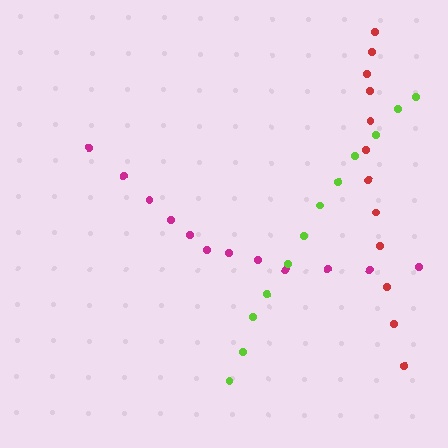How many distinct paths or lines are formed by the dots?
There are 3 distinct paths.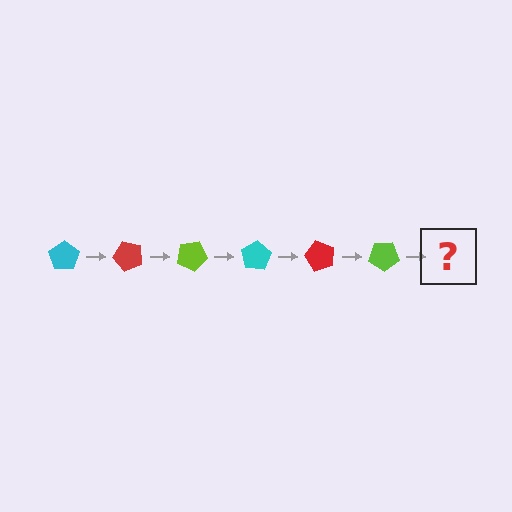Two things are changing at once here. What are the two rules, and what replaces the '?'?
The two rules are that it rotates 50 degrees each step and the color cycles through cyan, red, and lime. The '?' should be a cyan pentagon, rotated 300 degrees from the start.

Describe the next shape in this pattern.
It should be a cyan pentagon, rotated 300 degrees from the start.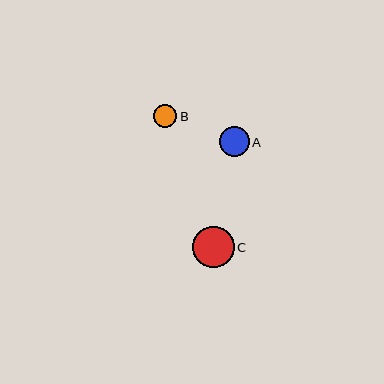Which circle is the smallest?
Circle B is the smallest with a size of approximately 23 pixels.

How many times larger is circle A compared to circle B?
Circle A is approximately 1.3 times the size of circle B.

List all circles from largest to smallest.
From largest to smallest: C, A, B.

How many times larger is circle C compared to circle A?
Circle C is approximately 1.4 times the size of circle A.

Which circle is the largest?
Circle C is the largest with a size of approximately 41 pixels.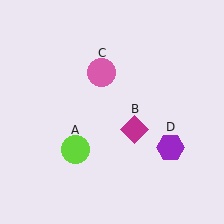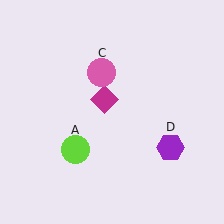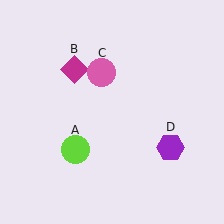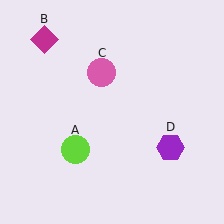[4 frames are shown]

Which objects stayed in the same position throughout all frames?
Lime circle (object A) and pink circle (object C) and purple hexagon (object D) remained stationary.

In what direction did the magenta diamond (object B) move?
The magenta diamond (object B) moved up and to the left.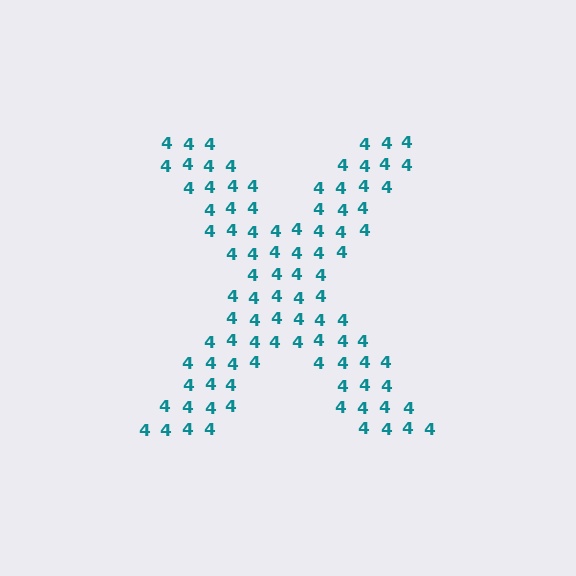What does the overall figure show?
The overall figure shows the letter X.